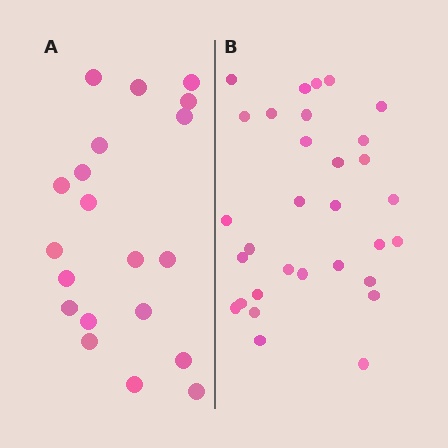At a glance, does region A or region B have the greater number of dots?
Region B (the right region) has more dots.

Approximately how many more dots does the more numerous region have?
Region B has roughly 12 or so more dots than region A.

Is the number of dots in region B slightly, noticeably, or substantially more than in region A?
Region B has substantially more. The ratio is roughly 1.6 to 1.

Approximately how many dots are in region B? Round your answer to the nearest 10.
About 30 dots. (The exact count is 31, which rounds to 30.)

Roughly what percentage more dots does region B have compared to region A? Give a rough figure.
About 55% more.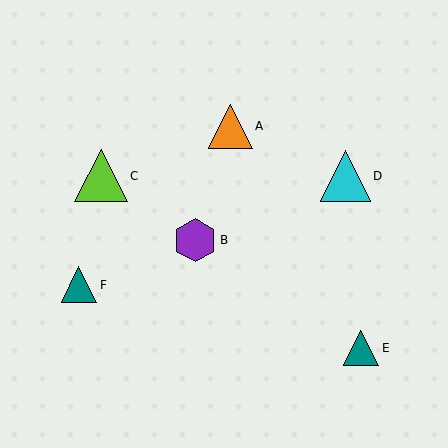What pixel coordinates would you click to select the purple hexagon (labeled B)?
Click at (195, 240) to select the purple hexagon B.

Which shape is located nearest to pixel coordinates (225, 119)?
The orange triangle (labeled A) at (230, 126) is nearest to that location.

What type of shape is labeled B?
Shape B is a purple hexagon.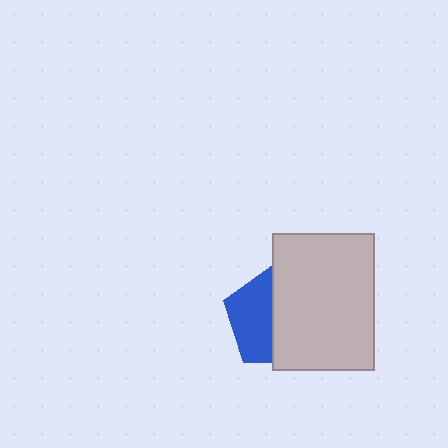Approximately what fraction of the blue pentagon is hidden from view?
Roughly 56% of the blue pentagon is hidden behind the light gray rectangle.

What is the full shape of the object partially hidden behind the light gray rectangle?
The partially hidden object is a blue pentagon.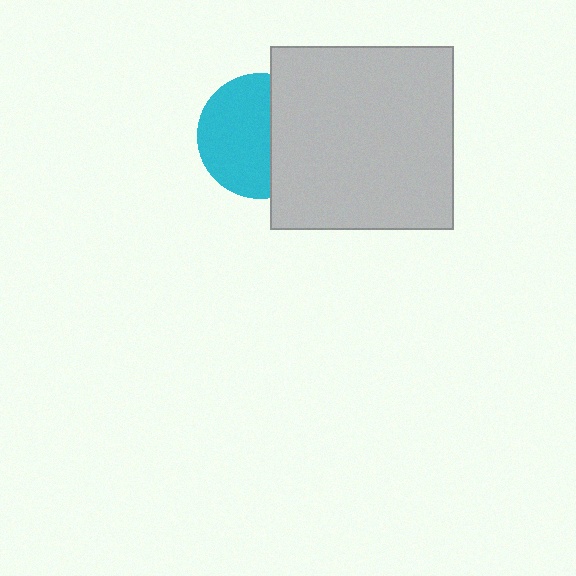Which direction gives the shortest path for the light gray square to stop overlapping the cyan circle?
Moving right gives the shortest separation.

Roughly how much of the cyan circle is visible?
About half of it is visible (roughly 59%).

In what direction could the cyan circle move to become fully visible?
The cyan circle could move left. That would shift it out from behind the light gray square entirely.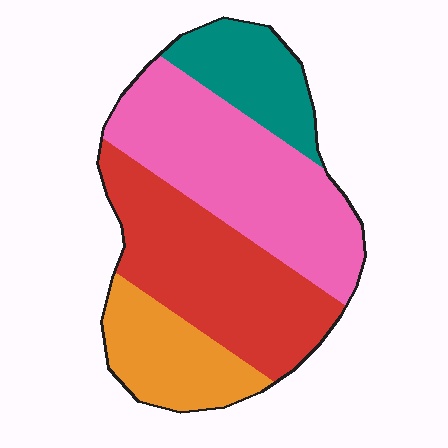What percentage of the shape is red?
Red takes up about one third (1/3) of the shape.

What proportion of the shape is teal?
Teal takes up less than a sixth of the shape.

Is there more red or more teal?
Red.